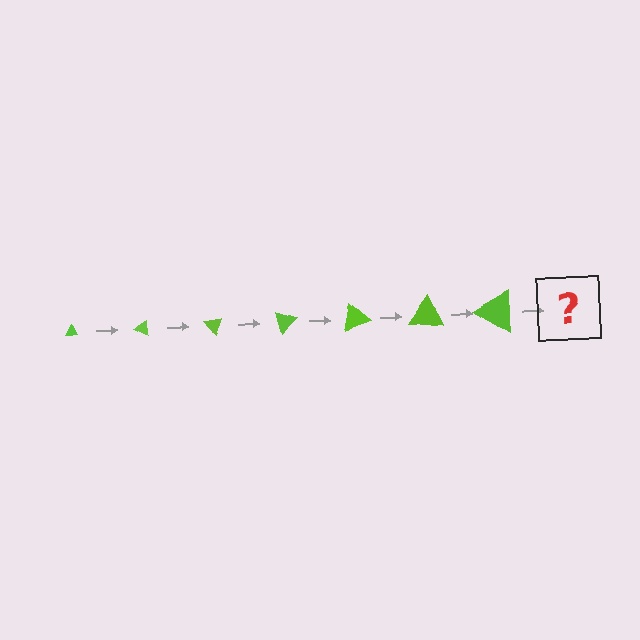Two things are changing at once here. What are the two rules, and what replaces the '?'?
The two rules are that the triangle grows larger each step and it rotates 25 degrees each step. The '?' should be a triangle, larger than the previous one and rotated 175 degrees from the start.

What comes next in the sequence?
The next element should be a triangle, larger than the previous one and rotated 175 degrees from the start.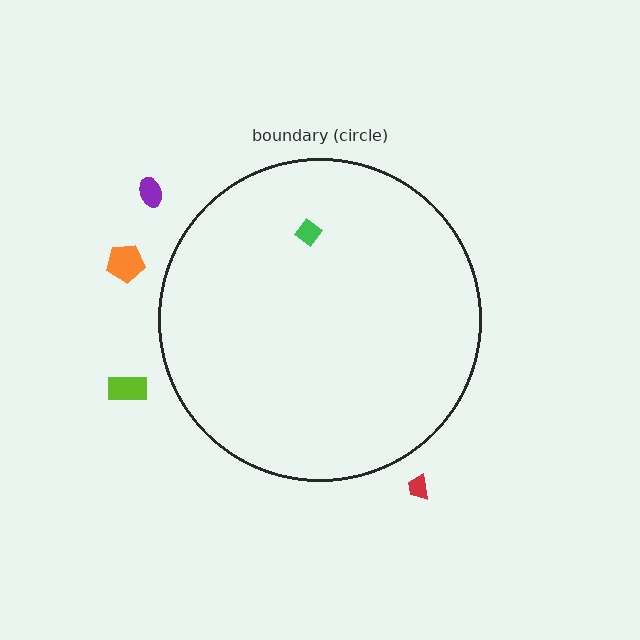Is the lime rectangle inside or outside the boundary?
Outside.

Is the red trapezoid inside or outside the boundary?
Outside.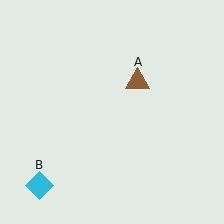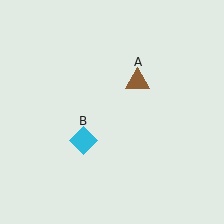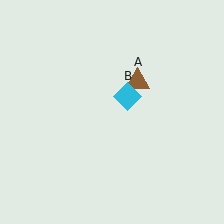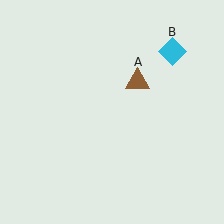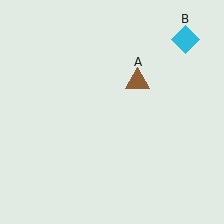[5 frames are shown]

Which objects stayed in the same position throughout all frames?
Brown triangle (object A) remained stationary.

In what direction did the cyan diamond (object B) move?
The cyan diamond (object B) moved up and to the right.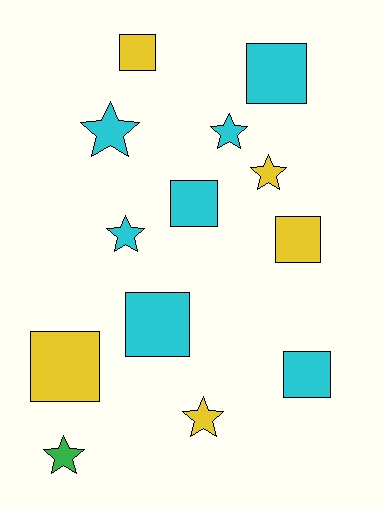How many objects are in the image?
There are 13 objects.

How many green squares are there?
There are no green squares.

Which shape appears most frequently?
Square, with 7 objects.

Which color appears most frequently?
Cyan, with 7 objects.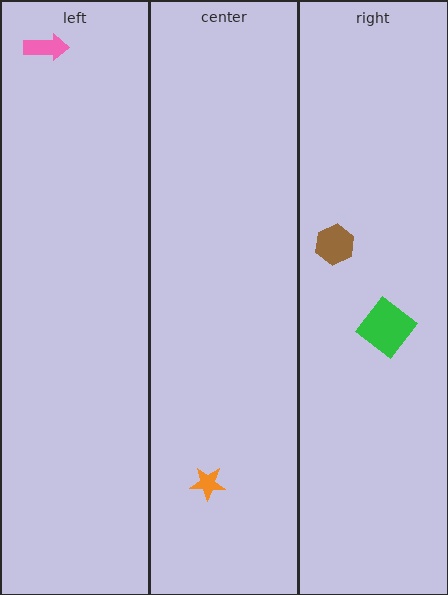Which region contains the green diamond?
The right region.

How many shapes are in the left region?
1.